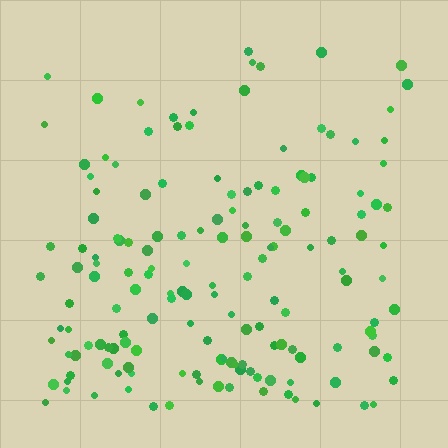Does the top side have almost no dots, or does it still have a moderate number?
Still a moderate number, just noticeably fewer than the bottom.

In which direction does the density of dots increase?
From top to bottom, with the bottom side densest.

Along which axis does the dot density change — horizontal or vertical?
Vertical.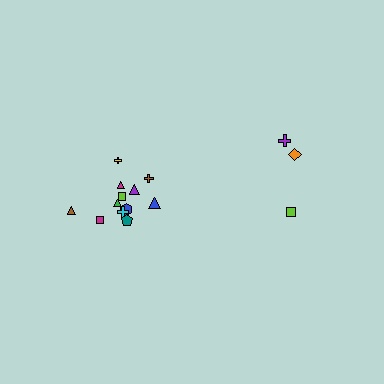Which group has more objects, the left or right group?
The left group.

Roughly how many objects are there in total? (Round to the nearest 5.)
Roughly 15 objects in total.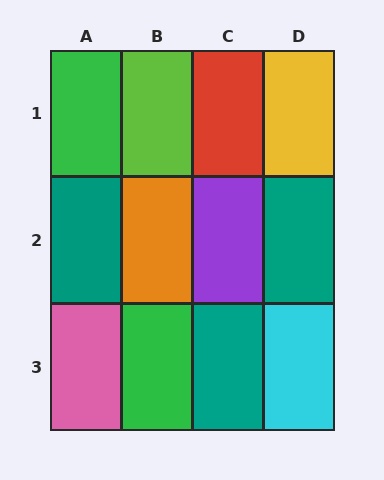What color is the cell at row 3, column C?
Teal.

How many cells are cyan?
1 cell is cyan.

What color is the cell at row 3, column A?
Pink.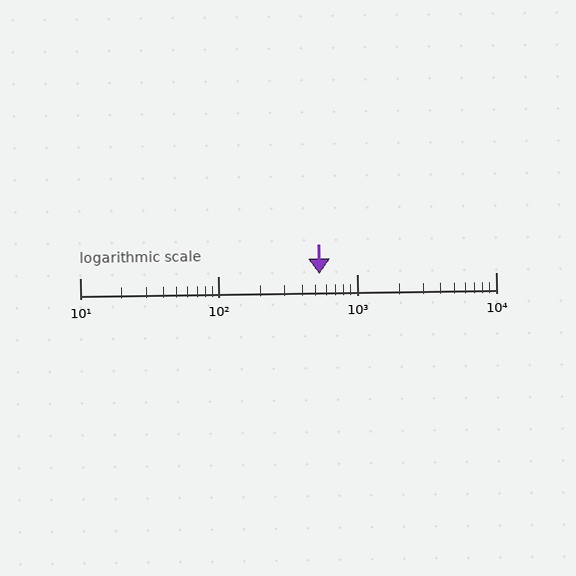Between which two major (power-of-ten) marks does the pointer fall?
The pointer is between 100 and 1000.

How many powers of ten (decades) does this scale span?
The scale spans 3 decades, from 10 to 10000.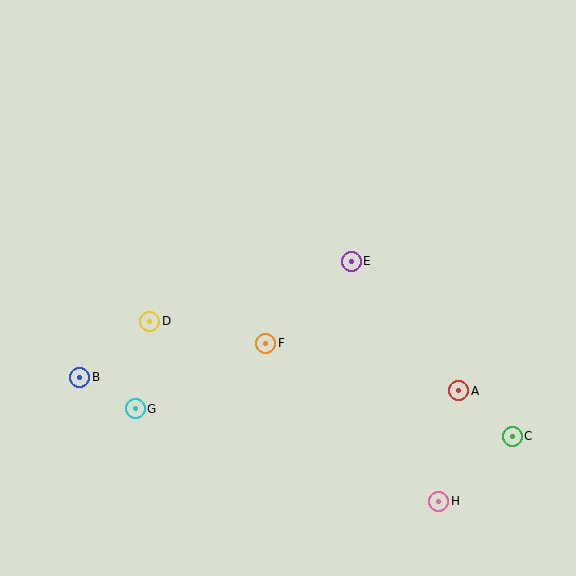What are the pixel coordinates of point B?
Point B is at (80, 377).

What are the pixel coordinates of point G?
Point G is at (135, 409).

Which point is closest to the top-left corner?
Point D is closest to the top-left corner.